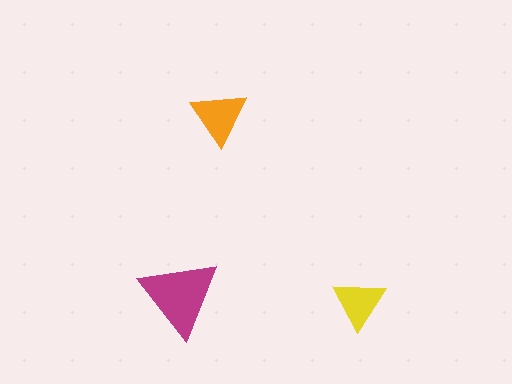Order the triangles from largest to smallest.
the magenta one, the orange one, the yellow one.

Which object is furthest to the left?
The magenta triangle is leftmost.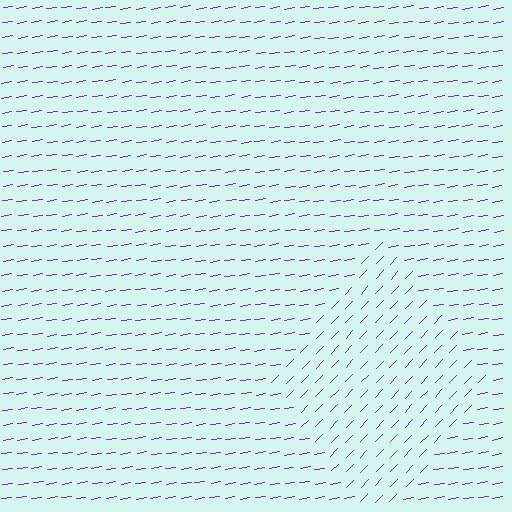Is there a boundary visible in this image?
Yes, there is a texture boundary formed by a change in line orientation.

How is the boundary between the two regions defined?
The boundary is defined purely by a change in line orientation (approximately 37 degrees difference). All lines are the same color and thickness.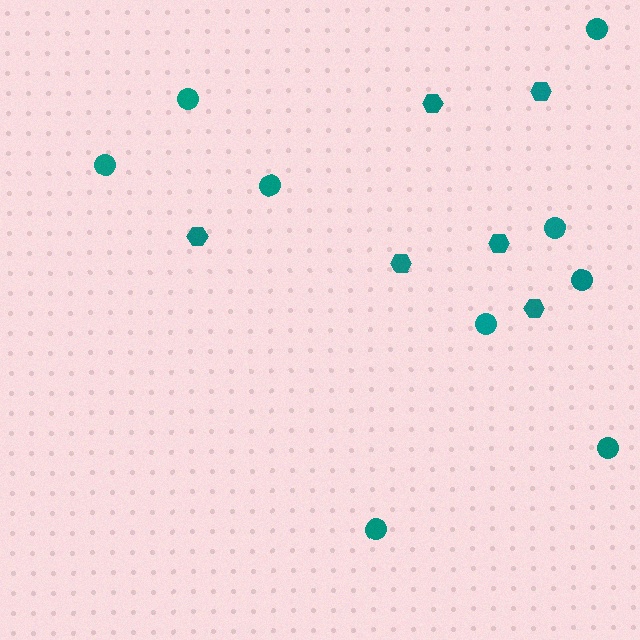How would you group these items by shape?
There are 2 groups: one group of hexagons (6) and one group of circles (9).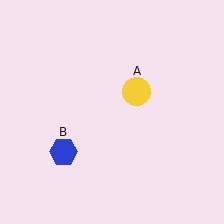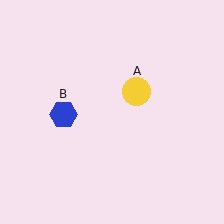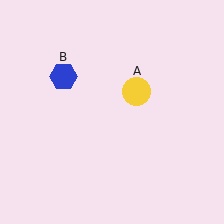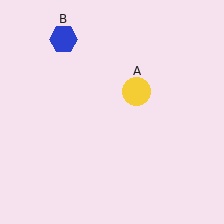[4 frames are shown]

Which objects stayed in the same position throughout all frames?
Yellow circle (object A) remained stationary.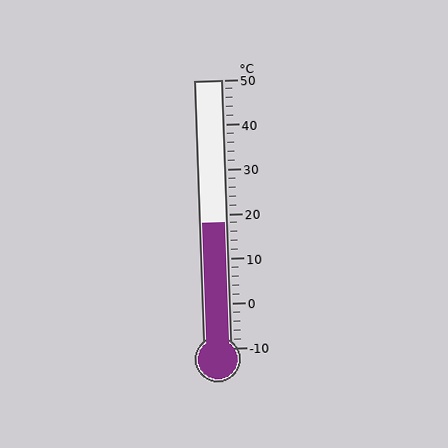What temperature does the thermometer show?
The thermometer shows approximately 18°C.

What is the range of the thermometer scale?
The thermometer scale ranges from -10°C to 50°C.